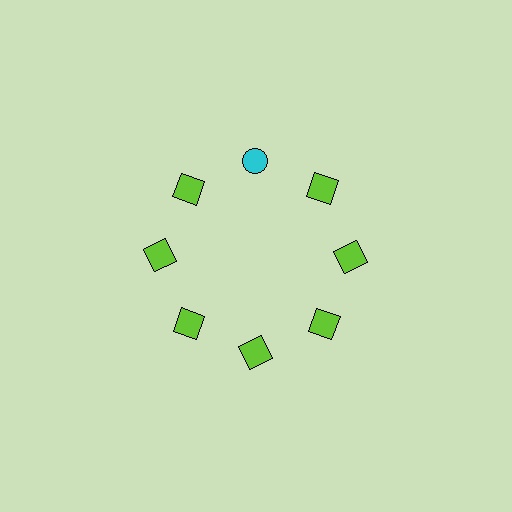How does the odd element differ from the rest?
It differs in both color (cyan instead of lime) and shape (circle instead of square).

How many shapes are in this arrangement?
There are 8 shapes arranged in a ring pattern.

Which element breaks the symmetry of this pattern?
The cyan circle at roughly the 12 o'clock position breaks the symmetry. All other shapes are lime squares.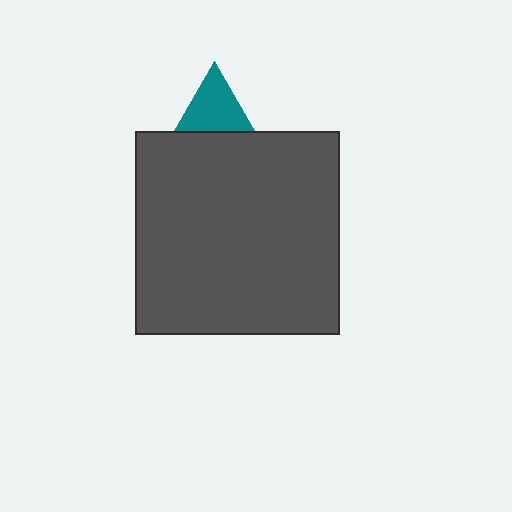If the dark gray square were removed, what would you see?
You would see the complete teal triangle.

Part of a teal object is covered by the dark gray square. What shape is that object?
It is a triangle.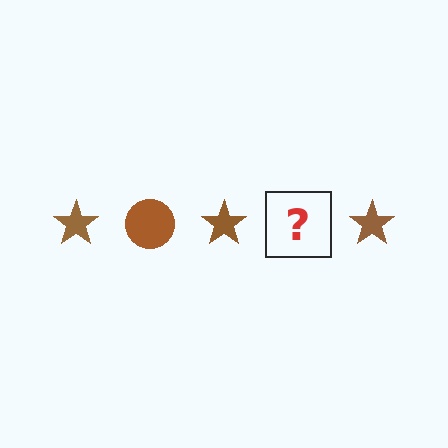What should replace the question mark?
The question mark should be replaced with a brown circle.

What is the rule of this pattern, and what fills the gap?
The rule is that the pattern cycles through star, circle shapes in brown. The gap should be filled with a brown circle.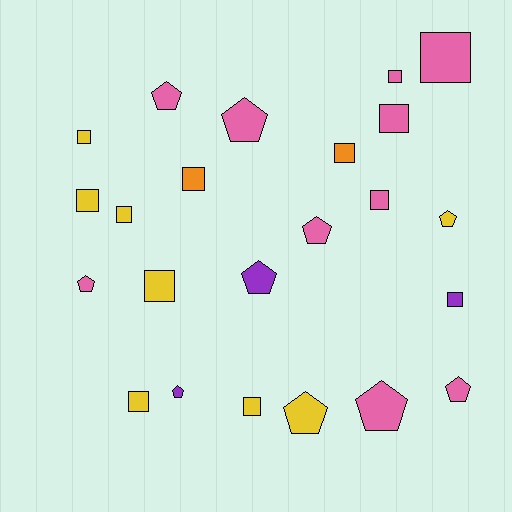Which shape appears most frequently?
Square, with 13 objects.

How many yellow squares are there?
There are 6 yellow squares.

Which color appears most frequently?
Pink, with 10 objects.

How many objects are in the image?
There are 23 objects.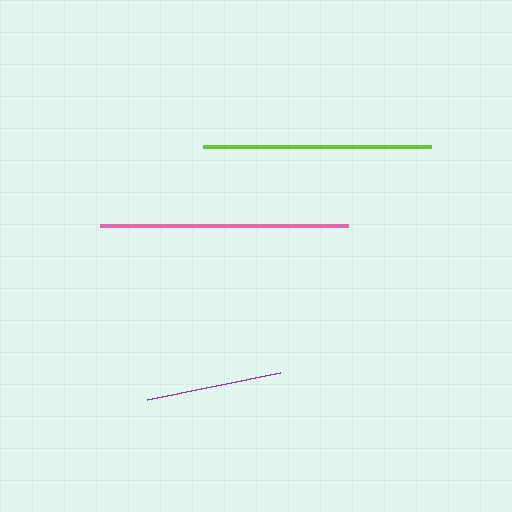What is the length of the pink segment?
The pink segment is approximately 247 pixels long.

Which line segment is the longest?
The pink line is the longest at approximately 247 pixels.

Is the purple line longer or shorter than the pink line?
The pink line is longer than the purple line.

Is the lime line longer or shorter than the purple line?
The lime line is longer than the purple line.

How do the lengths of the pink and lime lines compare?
The pink and lime lines are approximately the same length.